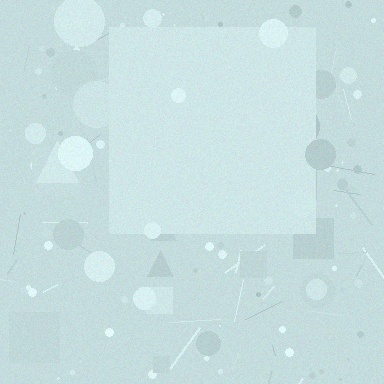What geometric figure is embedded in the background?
A square is embedded in the background.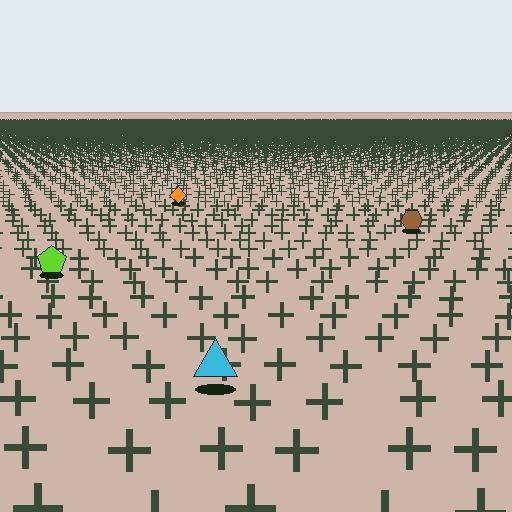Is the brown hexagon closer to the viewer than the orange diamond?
Yes. The brown hexagon is closer — you can tell from the texture gradient: the ground texture is coarser near it.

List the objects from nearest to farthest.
From nearest to farthest: the cyan triangle, the lime pentagon, the brown hexagon, the orange diamond.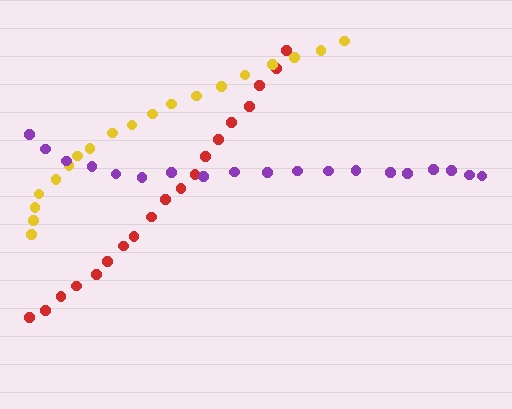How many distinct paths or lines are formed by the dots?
There are 3 distinct paths.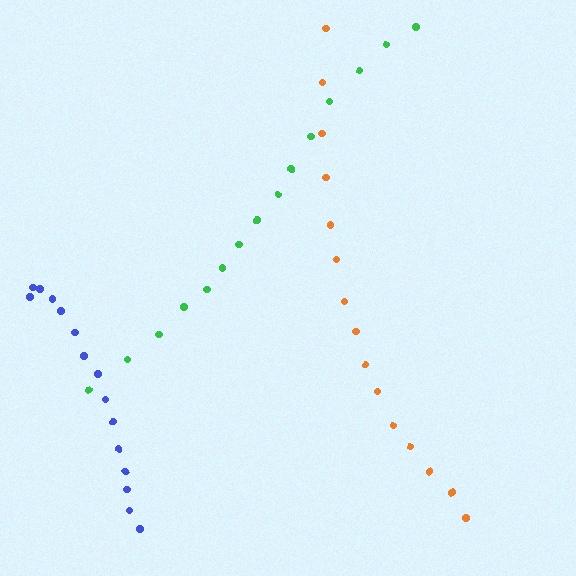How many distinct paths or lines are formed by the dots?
There are 3 distinct paths.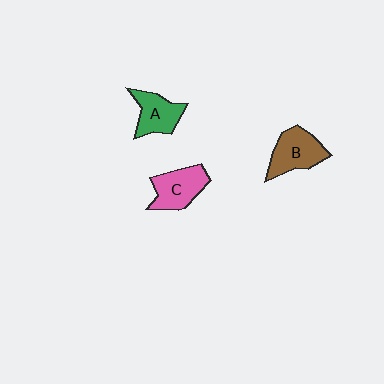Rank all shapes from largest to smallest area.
From largest to smallest: B (brown), C (pink), A (green).